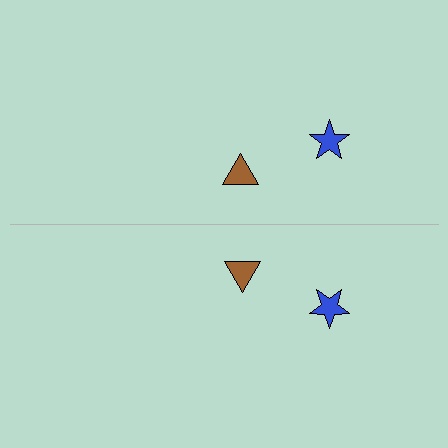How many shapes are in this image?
There are 4 shapes in this image.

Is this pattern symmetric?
Yes, this pattern has bilateral (reflection) symmetry.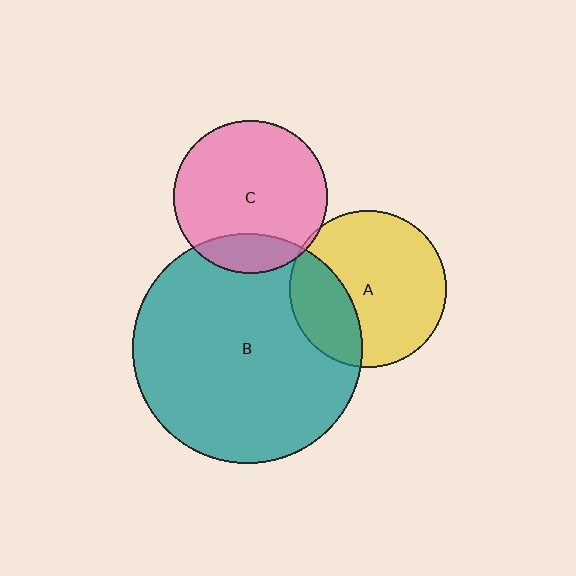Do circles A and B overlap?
Yes.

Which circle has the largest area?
Circle B (teal).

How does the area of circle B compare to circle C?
Approximately 2.2 times.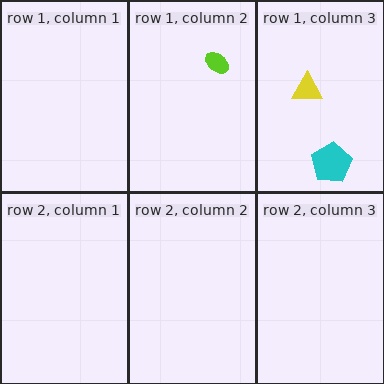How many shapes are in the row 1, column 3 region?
2.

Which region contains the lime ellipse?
The row 1, column 2 region.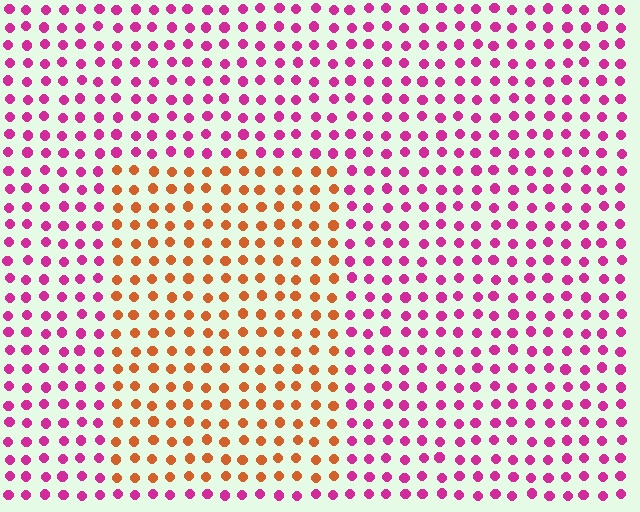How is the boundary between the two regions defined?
The boundary is defined purely by a slight shift in hue (about 60 degrees). Spacing, size, and orientation are identical on both sides.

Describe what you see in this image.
The image is filled with small magenta elements in a uniform arrangement. A rectangle-shaped region is visible where the elements are tinted to a slightly different hue, forming a subtle color boundary.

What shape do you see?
I see a rectangle.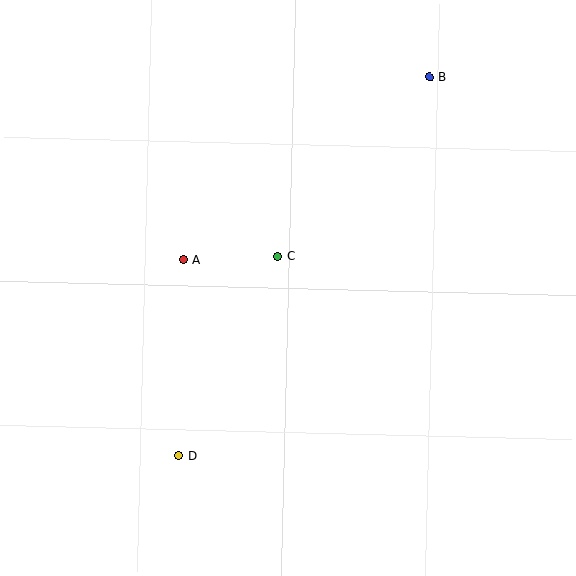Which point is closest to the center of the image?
Point C at (278, 256) is closest to the center.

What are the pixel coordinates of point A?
Point A is at (183, 259).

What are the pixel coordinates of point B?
Point B is at (430, 77).